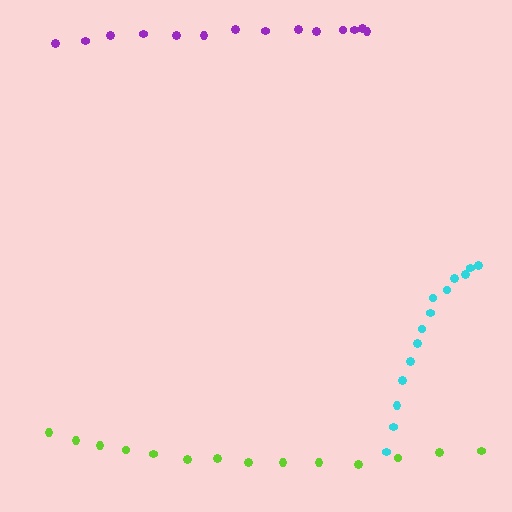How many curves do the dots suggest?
There are 3 distinct paths.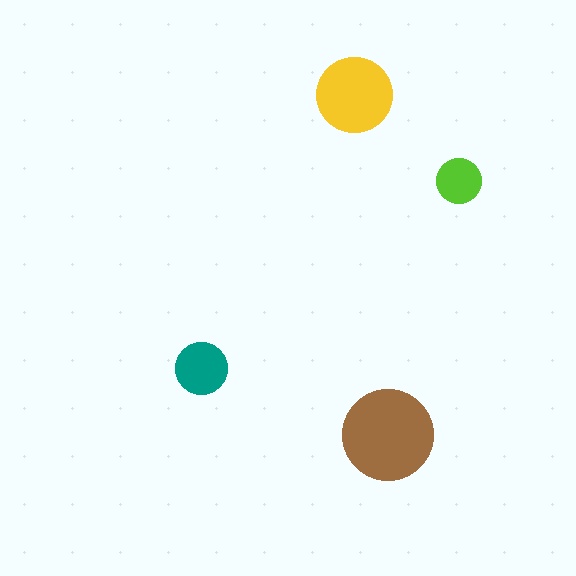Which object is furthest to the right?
The lime circle is rightmost.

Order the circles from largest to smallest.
the brown one, the yellow one, the teal one, the lime one.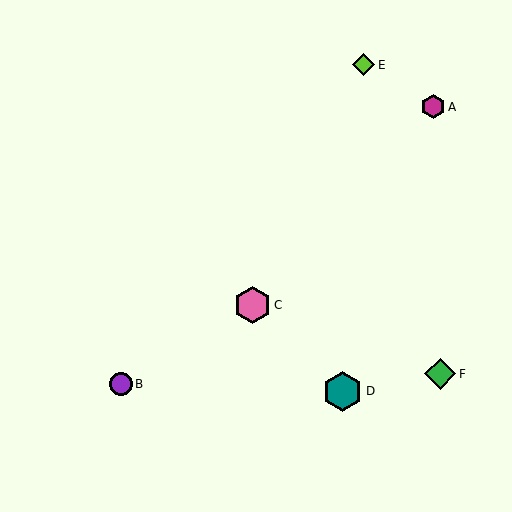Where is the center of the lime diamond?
The center of the lime diamond is at (363, 65).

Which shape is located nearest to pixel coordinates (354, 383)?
The teal hexagon (labeled D) at (343, 391) is nearest to that location.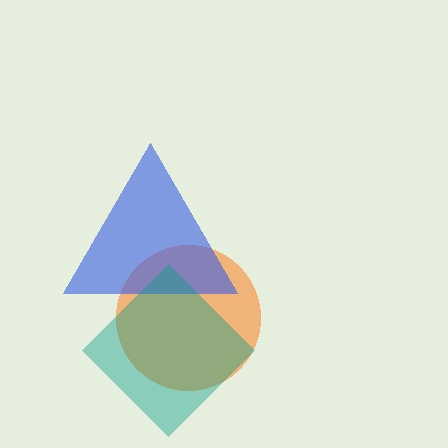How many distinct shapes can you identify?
There are 3 distinct shapes: an orange circle, a blue triangle, a teal diamond.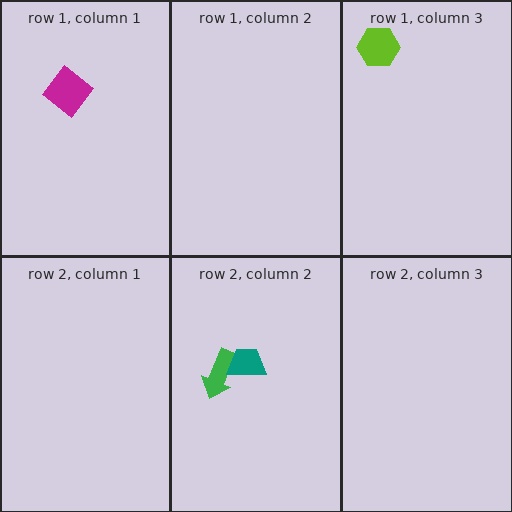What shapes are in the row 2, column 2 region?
The green arrow, the teal trapezoid.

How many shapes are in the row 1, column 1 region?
1.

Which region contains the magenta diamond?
The row 1, column 1 region.